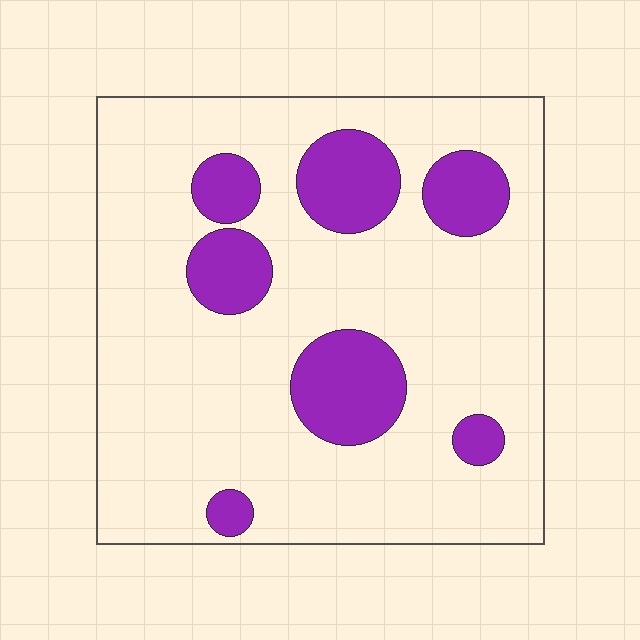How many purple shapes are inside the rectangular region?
7.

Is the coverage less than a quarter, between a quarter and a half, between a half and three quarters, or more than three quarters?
Less than a quarter.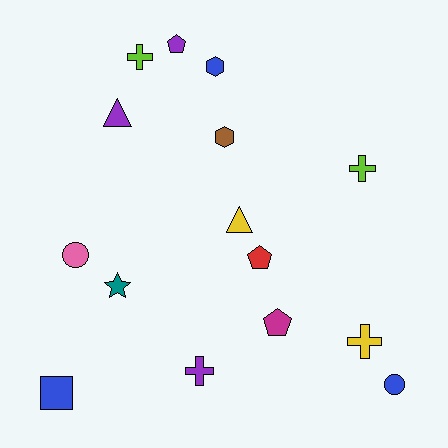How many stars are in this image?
There is 1 star.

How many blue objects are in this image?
There are 3 blue objects.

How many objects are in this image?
There are 15 objects.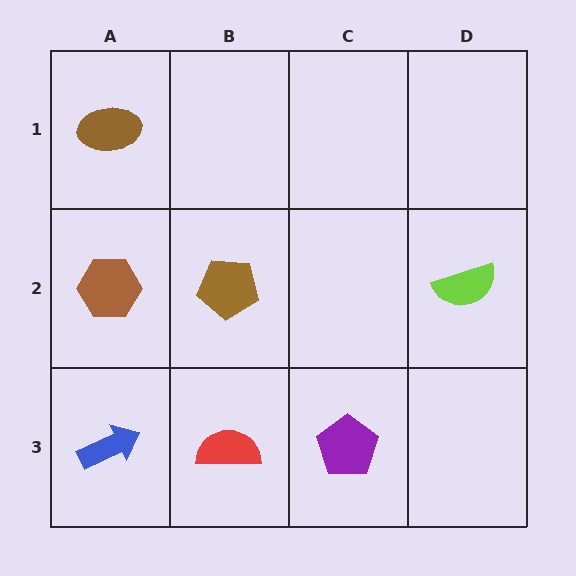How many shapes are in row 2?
3 shapes.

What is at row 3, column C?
A purple pentagon.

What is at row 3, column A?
A blue arrow.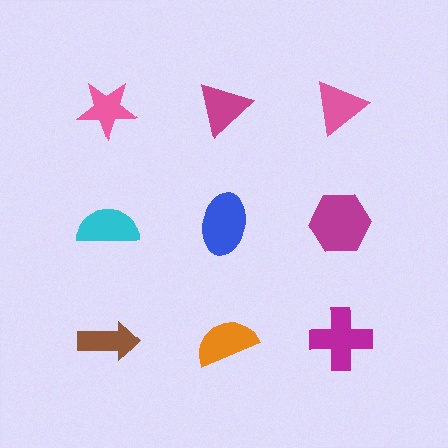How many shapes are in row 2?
3 shapes.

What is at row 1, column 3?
A pink triangle.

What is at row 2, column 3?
A magenta hexagon.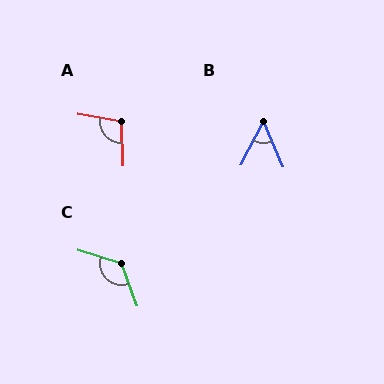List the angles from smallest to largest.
B (50°), A (101°), C (128°).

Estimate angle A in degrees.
Approximately 101 degrees.